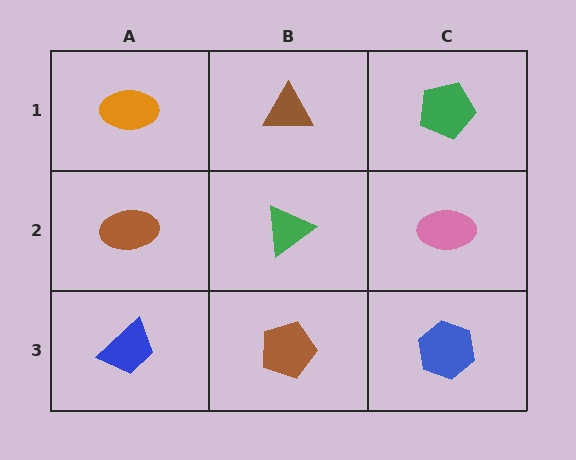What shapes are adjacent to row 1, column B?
A green triangle (row 2, column B), an orange ellipse (row 1, column A), a green pentagon (row 1, column C).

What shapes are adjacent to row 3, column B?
A green triangle (row 2, column B), a blue trapezoid (row 3, column A), a blue hexagon (row 3, column C).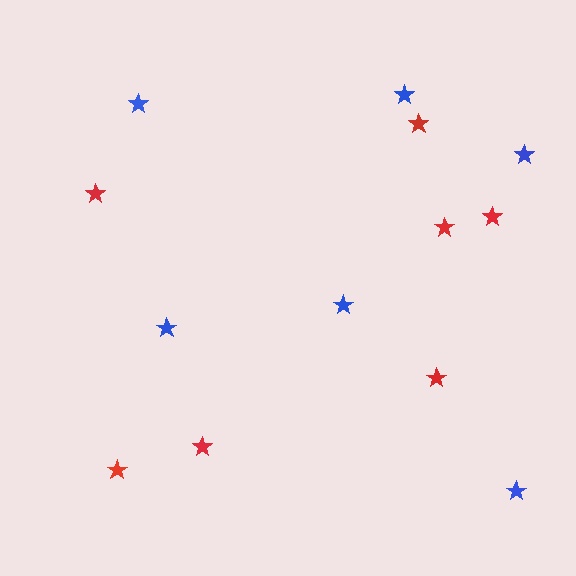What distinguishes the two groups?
There are 2 groups: one group of blue stars (6) and one group of red stars (7).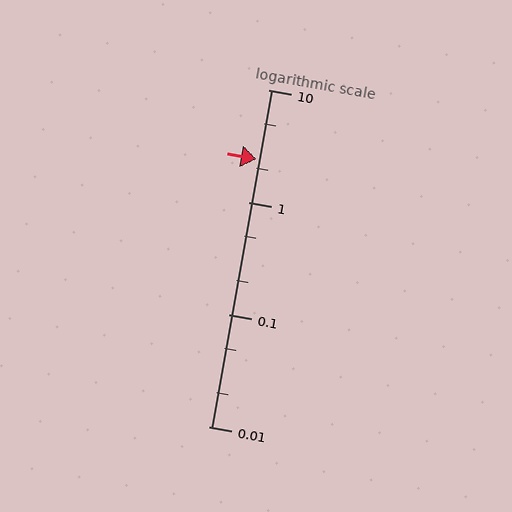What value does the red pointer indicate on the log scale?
The pointer indicates approximately 2.4.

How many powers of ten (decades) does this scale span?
The scale spans 3 decades, from 0.01 to 10.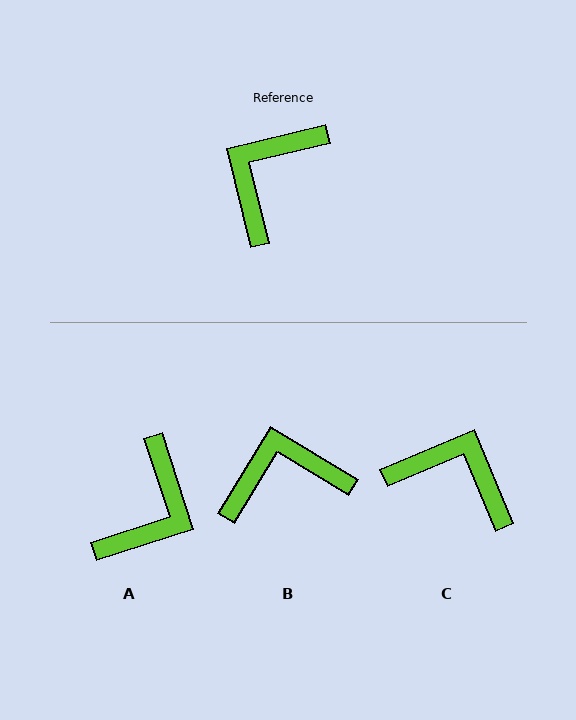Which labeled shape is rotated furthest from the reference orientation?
A, about 176 degrees away.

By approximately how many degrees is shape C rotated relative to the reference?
Approximately 81 degrees clockwise.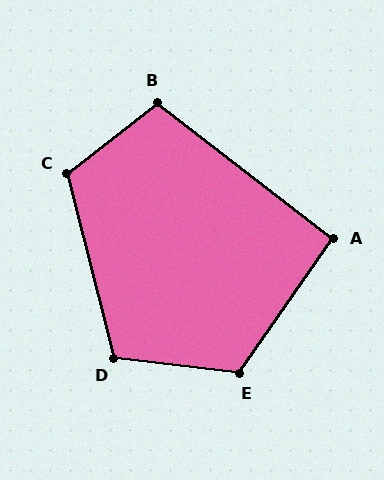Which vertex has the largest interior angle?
E, at approximately 118 degrees.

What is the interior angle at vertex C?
Approximately 114 degrees (obtuse).